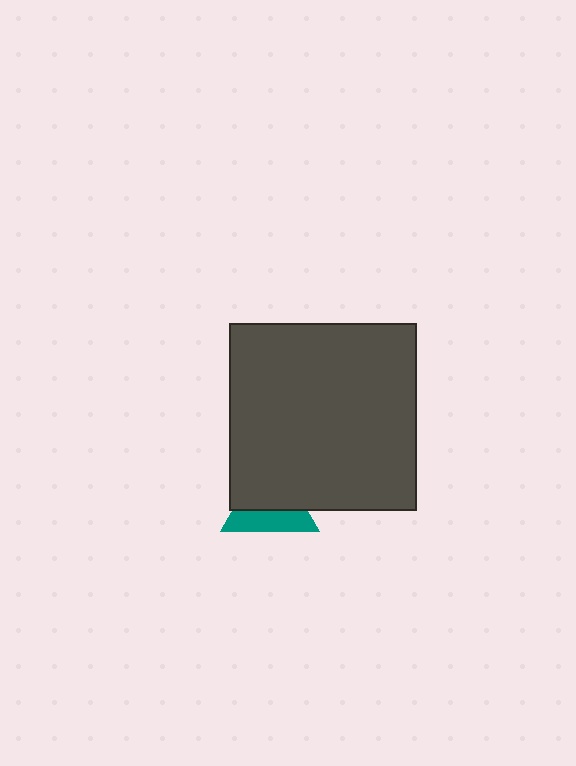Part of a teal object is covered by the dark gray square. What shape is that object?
It is a triangle.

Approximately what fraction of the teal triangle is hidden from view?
Roughly 59% of the teal triangle is hidden behind the dark gray square.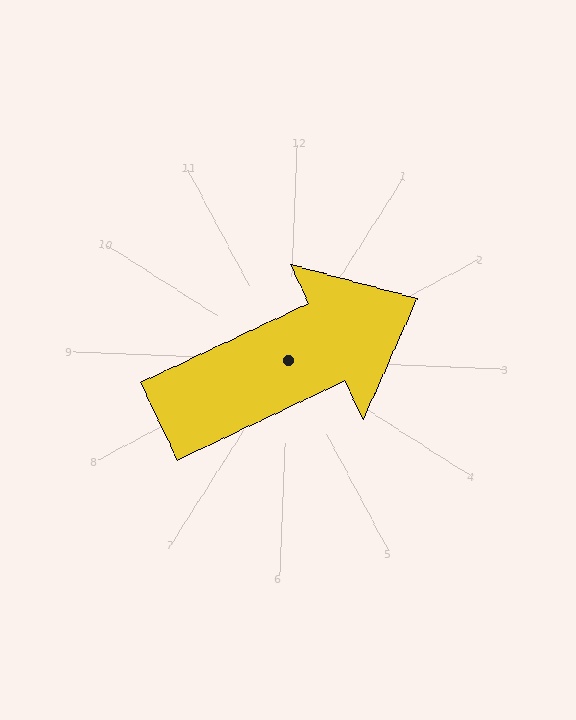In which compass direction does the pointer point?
Northeast.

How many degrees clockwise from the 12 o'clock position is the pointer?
Approximately 62 degrees.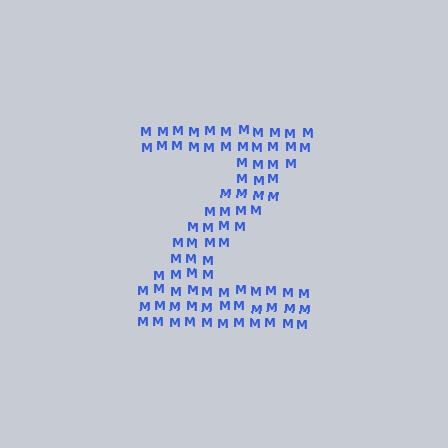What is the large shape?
The large shape is the letter Z.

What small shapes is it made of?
It is made of small letter M's.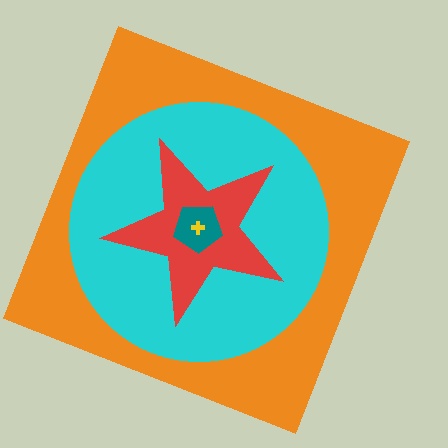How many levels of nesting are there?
5.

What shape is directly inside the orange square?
The cyan circle.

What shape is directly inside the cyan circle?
The red star.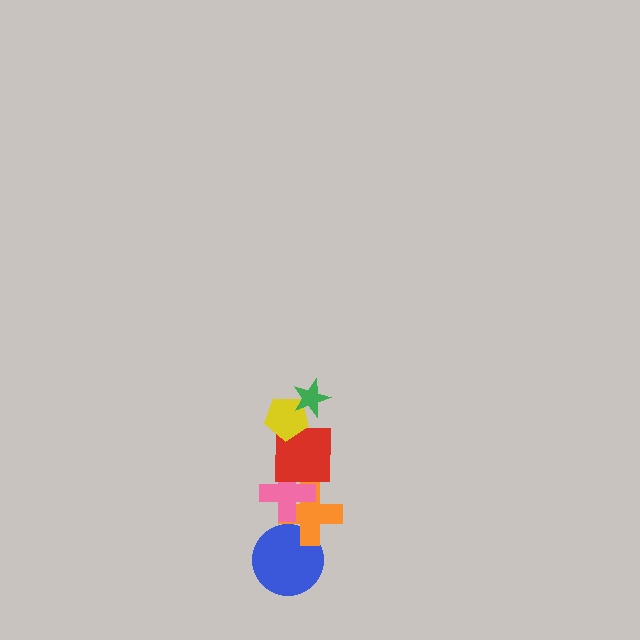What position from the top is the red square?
The red square is 3rd from the top.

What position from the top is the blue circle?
The blue circle is 6th from the top.